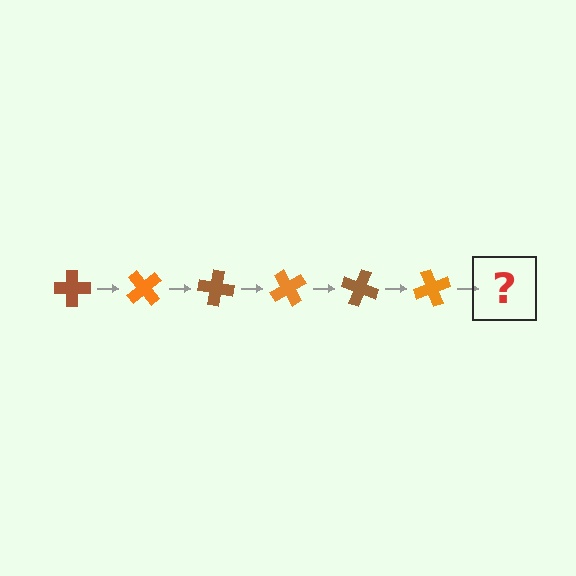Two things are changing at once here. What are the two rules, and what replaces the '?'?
The two rules are that it rotates 50 degrees each step and the color cycles through brown and orange. The '?' should be a brown cross, rotated 300 degrees from the start.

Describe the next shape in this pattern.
It should be a brown cross, rotated 300 degrees from the start.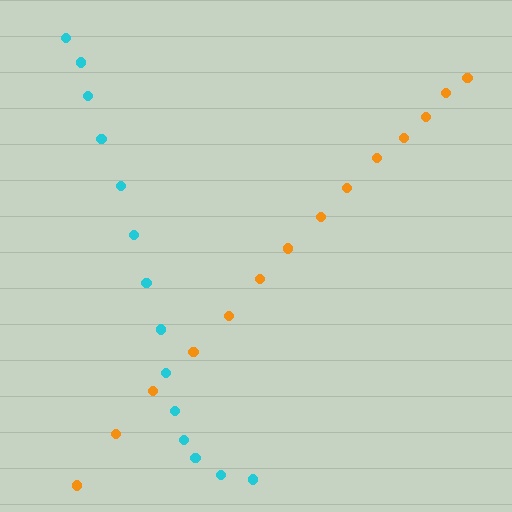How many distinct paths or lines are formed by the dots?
There are 2 distinct paths.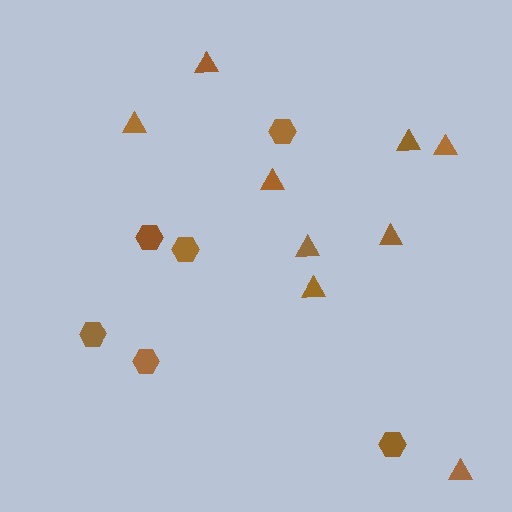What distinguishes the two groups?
There are 2 groups: one group of hexagons (6) and one group of triangles (9).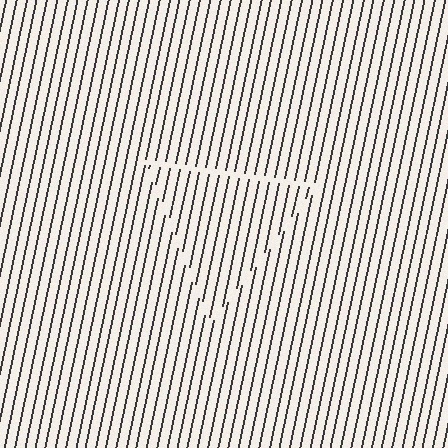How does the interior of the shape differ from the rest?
The interior of the shape contains the same grating, shifted by half a period — the contour is defined by the phase discontinuity where line-ends from the inner and outer gratings abut.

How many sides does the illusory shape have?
3 sides — the line-ends trace a triangle.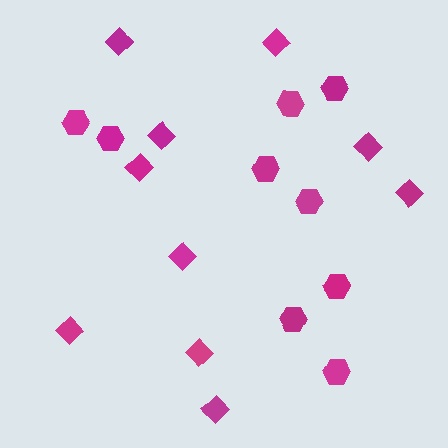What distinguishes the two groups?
There are 2 groups: one group of diamonds (10) and one group of hexagons (9).